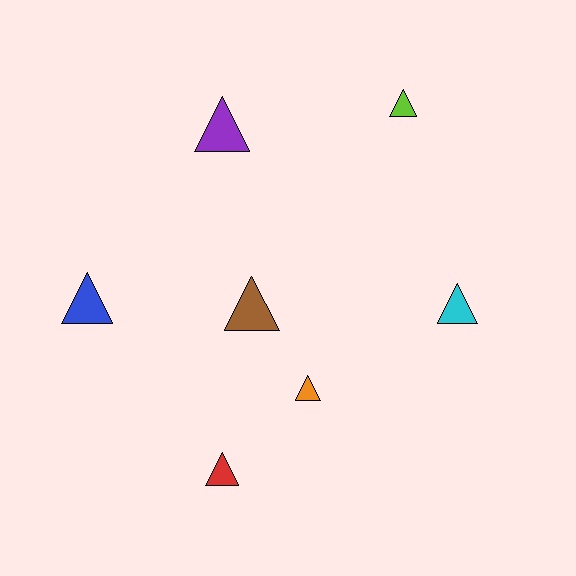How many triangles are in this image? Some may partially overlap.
There are 7 triangles.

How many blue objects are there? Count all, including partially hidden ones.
There is 1 blue object.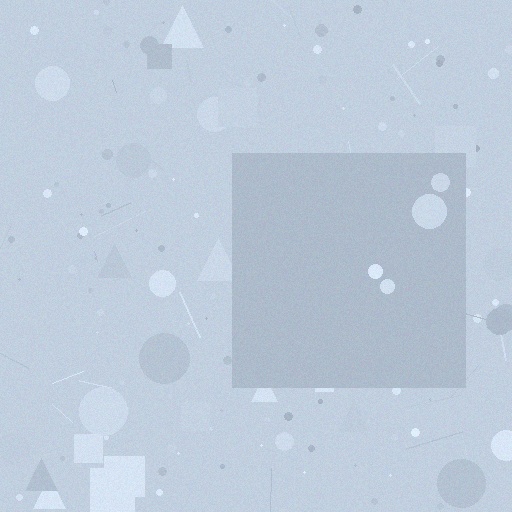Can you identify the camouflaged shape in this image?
The camouflaged shape is a square.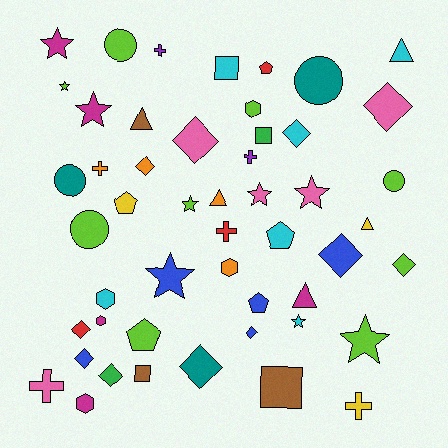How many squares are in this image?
There are 4 squares.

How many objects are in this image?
There are 50 objects.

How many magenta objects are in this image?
There are 5 magenta objects.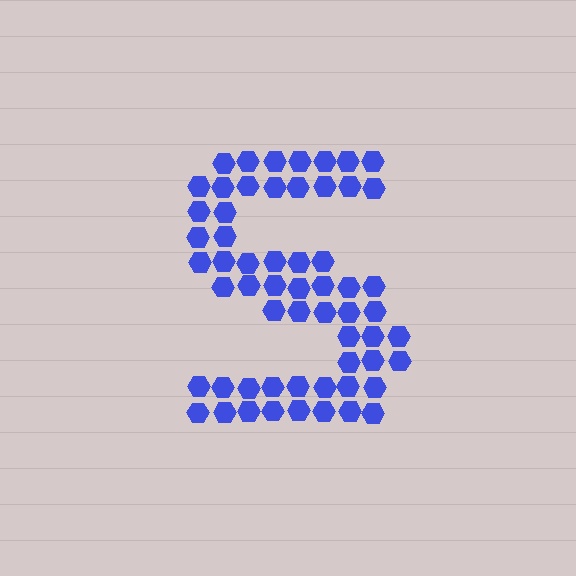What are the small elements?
The small elements are hexagons.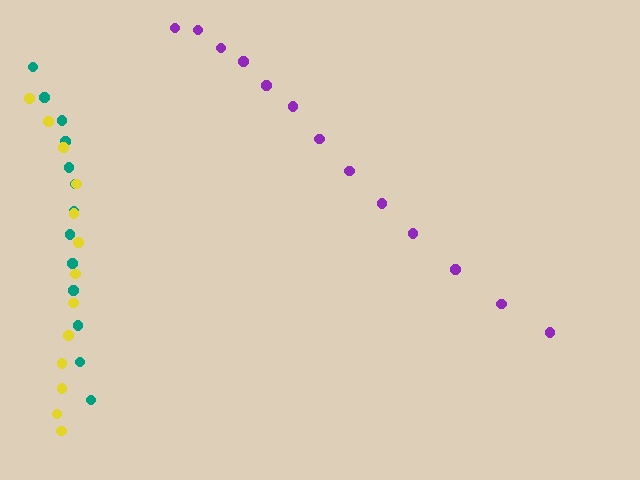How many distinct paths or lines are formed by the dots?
There are 3 distinct paths.